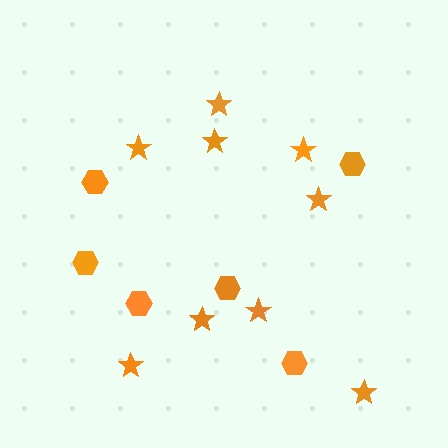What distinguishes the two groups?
There are 2 groups: one group of hexagons (6) and one group of stars (9).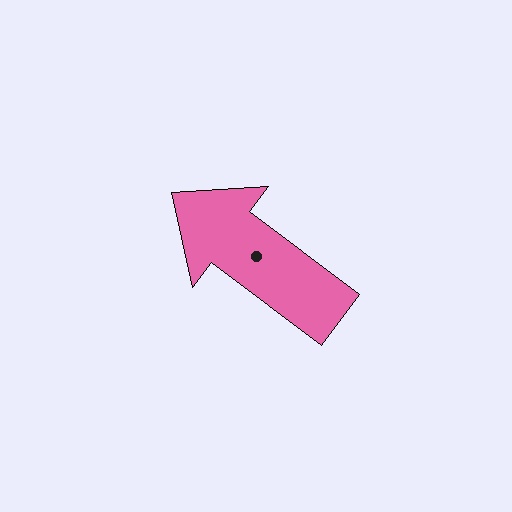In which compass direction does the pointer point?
Northwest.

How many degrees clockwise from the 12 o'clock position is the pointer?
Approximately 307 degrees.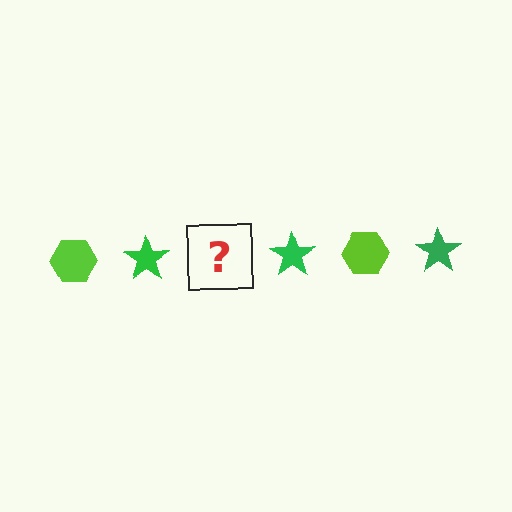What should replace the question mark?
The question mark should be replaced with a lime hexagon.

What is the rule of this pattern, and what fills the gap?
The rule is that the pattern alternates between lime hexagon and green star. The gap should be filled with a lime hexagon.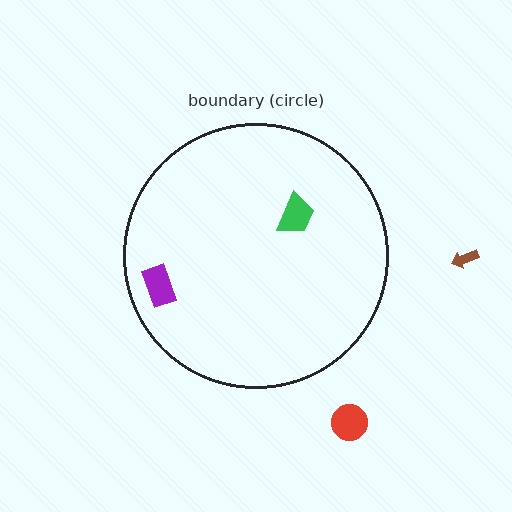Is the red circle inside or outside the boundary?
Outside.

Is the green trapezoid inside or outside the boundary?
Inside.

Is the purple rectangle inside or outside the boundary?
Inside.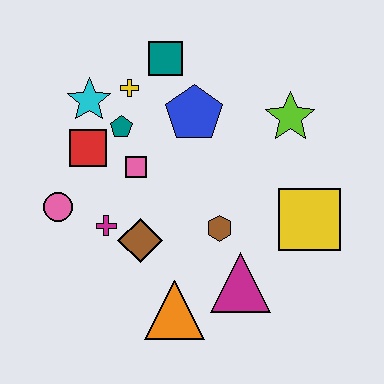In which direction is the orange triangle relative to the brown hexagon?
The orange triangle is below the brown hexagon.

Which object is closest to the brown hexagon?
The magenta triangle is closest to the brown hexagon.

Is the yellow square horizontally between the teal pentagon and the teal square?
No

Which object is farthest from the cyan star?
The yellow square is farthest from the cyan star.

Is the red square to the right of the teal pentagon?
No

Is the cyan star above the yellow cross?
No